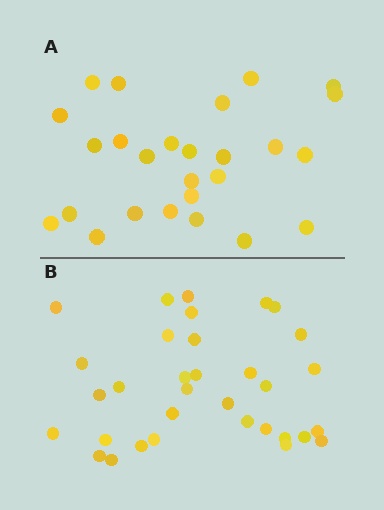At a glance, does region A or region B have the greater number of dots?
Region B (the bottom region) has more dots.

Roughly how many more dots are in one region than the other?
Region B has roughly 8 or so more dots than region A.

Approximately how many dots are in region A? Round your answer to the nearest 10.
About 30 dots. (The exact count is 26, which rounds to 30.)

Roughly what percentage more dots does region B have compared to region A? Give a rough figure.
About 25% more.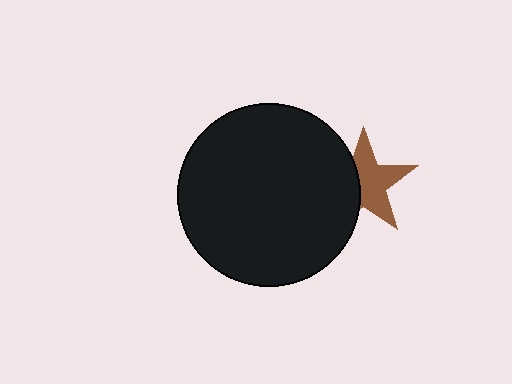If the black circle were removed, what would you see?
You would see the complete brown star.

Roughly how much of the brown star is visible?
About half of it is visible (roughly 61%).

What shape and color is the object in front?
The object in front is a black circle.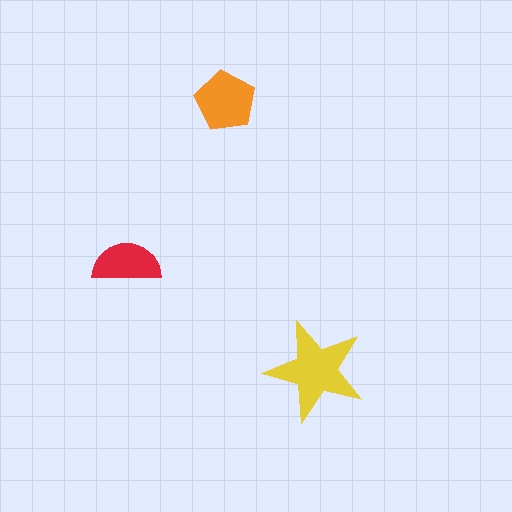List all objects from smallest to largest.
The red semicircle, the orange pentagon, the yellow star.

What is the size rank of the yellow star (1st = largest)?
1st.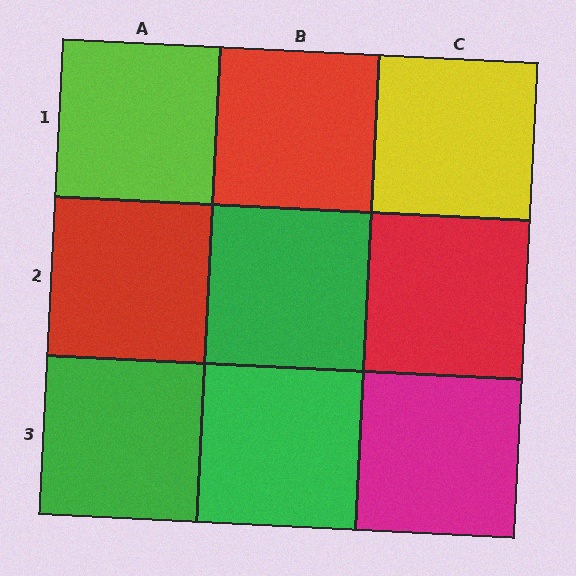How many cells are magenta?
1 cell is magenta.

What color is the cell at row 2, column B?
Green.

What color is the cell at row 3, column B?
Green.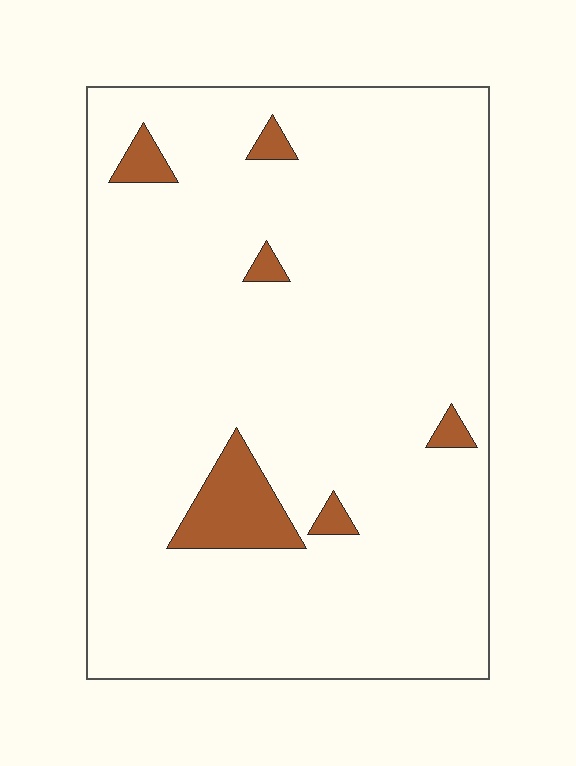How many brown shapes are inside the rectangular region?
6.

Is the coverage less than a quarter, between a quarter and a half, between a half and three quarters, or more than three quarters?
Less than a quarter.